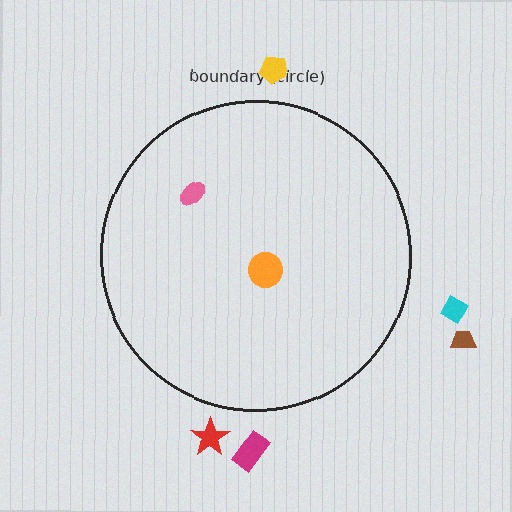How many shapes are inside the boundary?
2 inside, 5 outside.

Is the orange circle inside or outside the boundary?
Inside.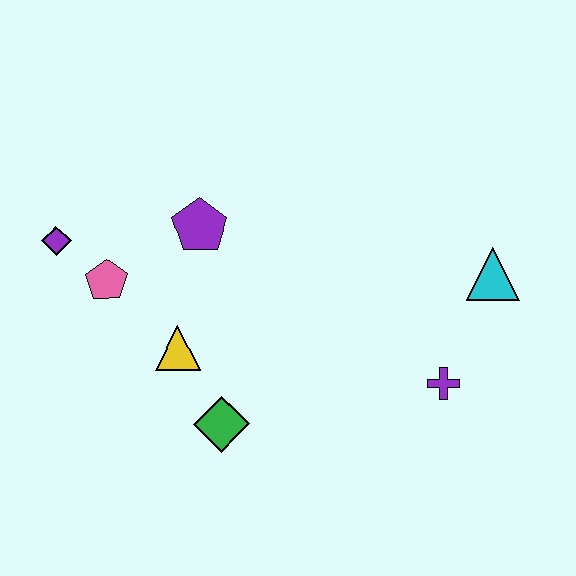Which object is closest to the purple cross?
The cyan triangle is closest to the purple cross.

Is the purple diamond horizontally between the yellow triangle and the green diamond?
No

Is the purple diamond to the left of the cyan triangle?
Yes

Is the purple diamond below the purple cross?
No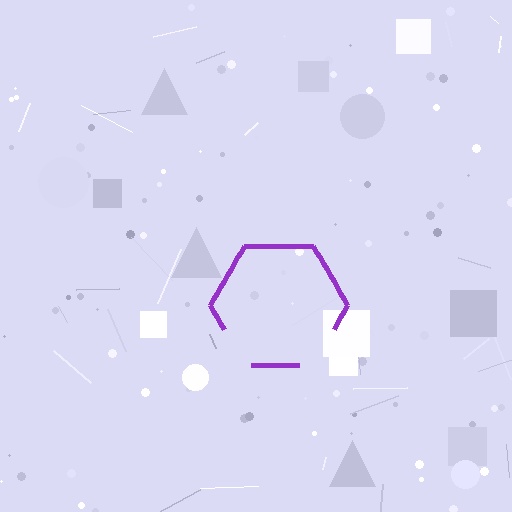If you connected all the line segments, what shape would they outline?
They would outline a hexagon.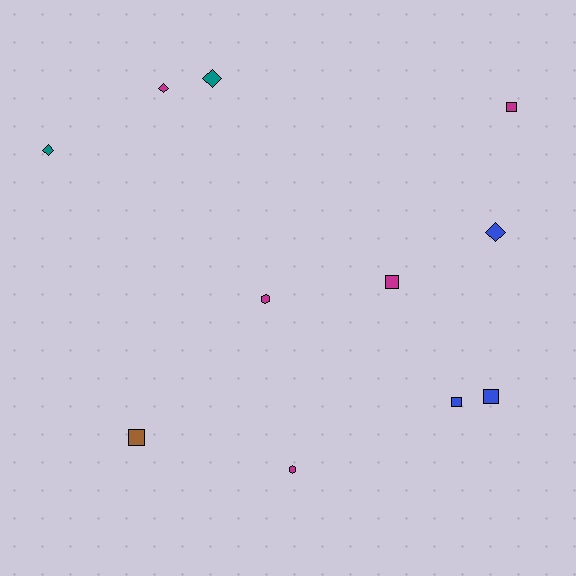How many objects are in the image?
There are 11 objects.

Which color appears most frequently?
Magenta, with 5 objects.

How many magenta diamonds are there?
There is 1 magenta diamond.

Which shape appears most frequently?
Square, with 5 objects.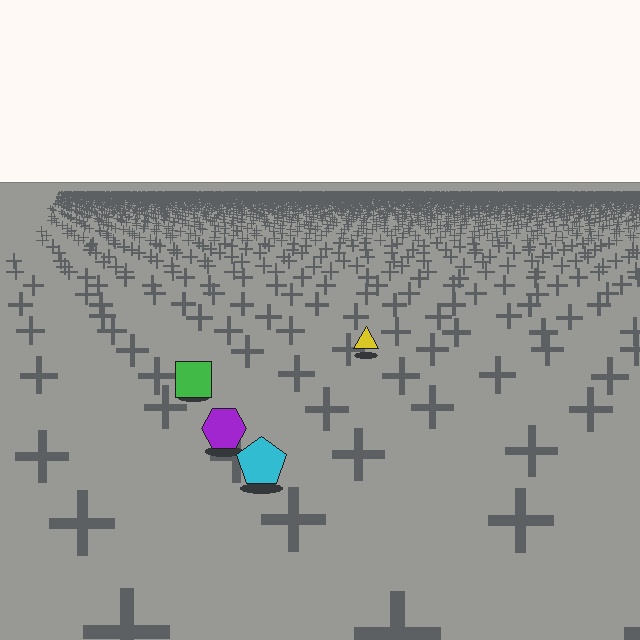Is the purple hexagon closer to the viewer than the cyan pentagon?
No. The cyan pentagon is closer — you can tell from the texture gradient: the ground texture is coarser near it.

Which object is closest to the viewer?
The cyan pentagon is closest. The texture marks near it are larger and more spread out.